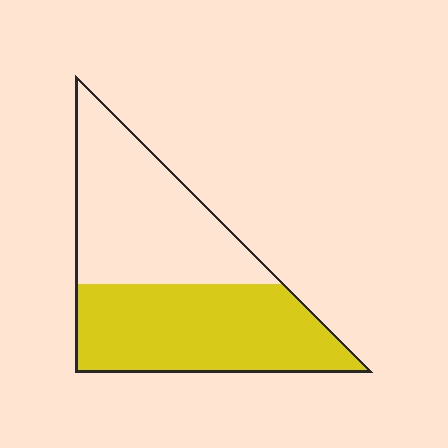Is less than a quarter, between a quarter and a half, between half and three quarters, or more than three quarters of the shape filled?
Between half and three quarters.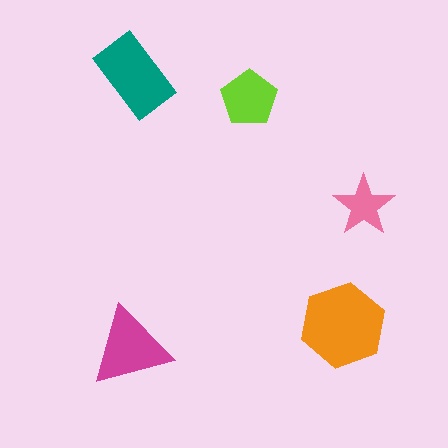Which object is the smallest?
The pink star.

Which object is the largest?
The orange hexagon.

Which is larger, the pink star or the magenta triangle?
The magenta triangle.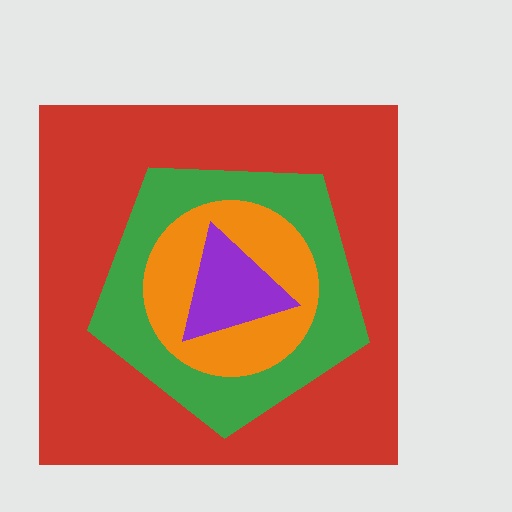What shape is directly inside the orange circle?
The purple triangle.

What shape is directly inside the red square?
The green pentagon.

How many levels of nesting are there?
4.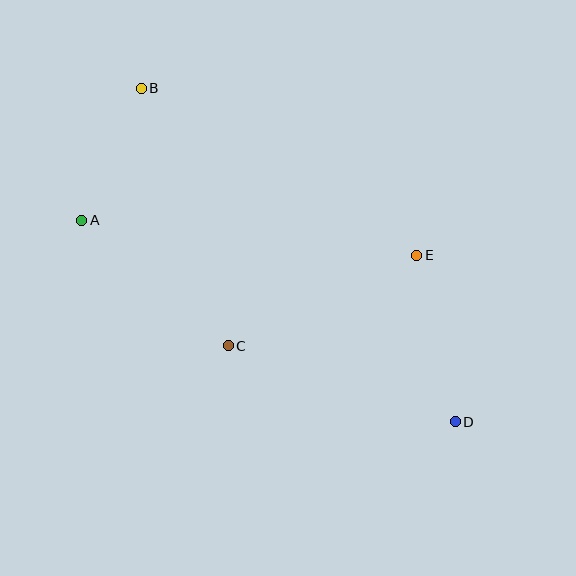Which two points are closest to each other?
Points A and B are closest to each other.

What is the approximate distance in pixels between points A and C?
The distance between A and C is approximately 193 pixels.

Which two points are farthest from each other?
Points B and D are farthest from each other.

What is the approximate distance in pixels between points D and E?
The distance between D and E is approximately 171 pixels.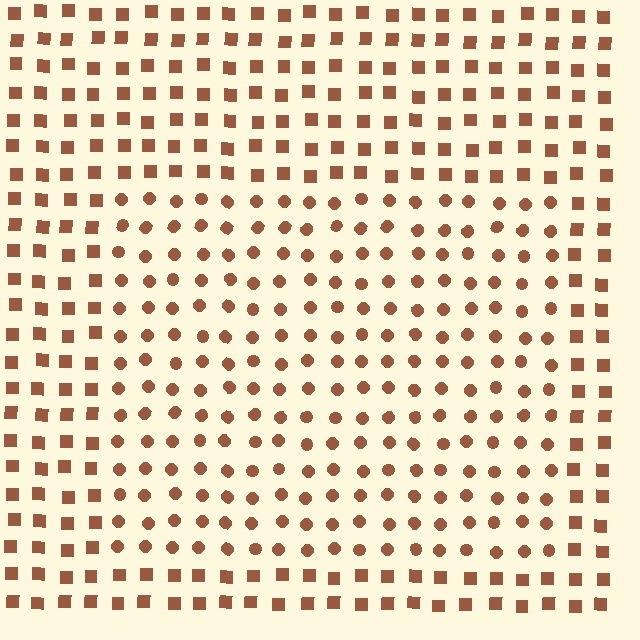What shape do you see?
I see a rectangle.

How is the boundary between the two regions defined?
The boundary is defined by a change in element shape: circles inside vs. squares outside. All elements share the same color and spacing.